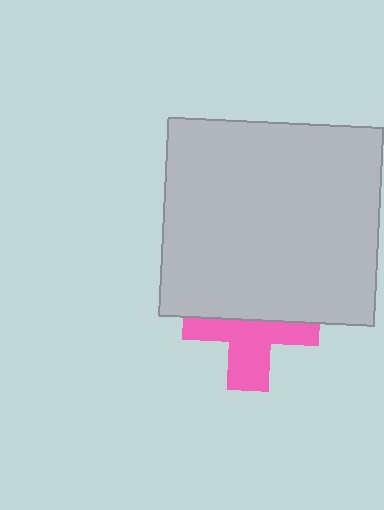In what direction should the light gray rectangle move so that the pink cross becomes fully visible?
The light gray rectangle should move up. That is the shortest direction to clear the overlap and leave the pink cross fully visible.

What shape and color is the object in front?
The object in front is a light gray rectangle.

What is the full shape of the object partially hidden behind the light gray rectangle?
The partially hidden object is a pink cross.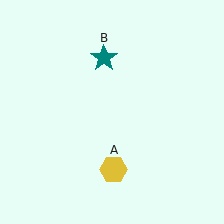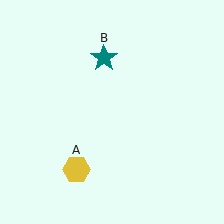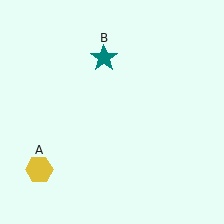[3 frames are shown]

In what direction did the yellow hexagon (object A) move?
The yellow hexagon (object A) moved left.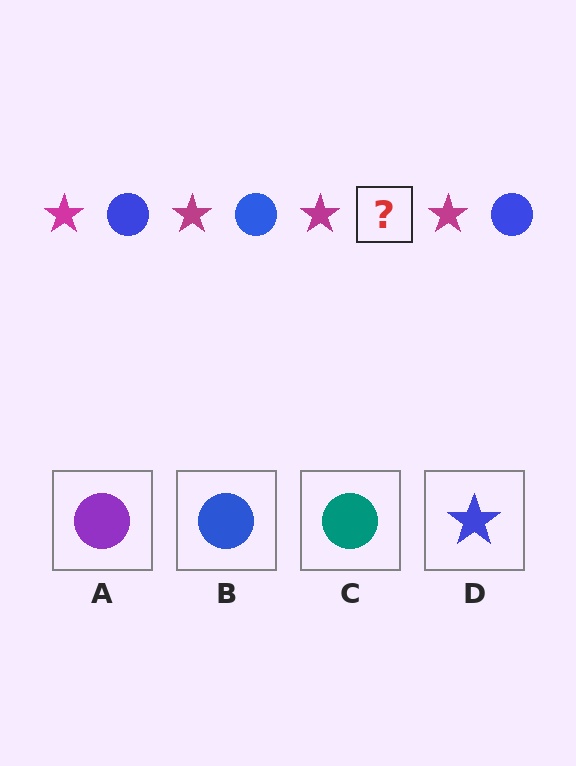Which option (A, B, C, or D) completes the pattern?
B.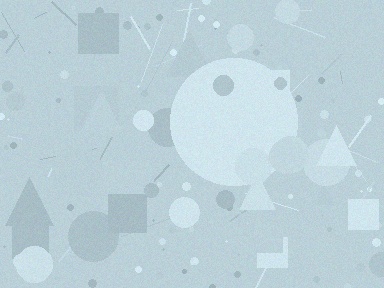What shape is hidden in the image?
A circle is hidden in the image.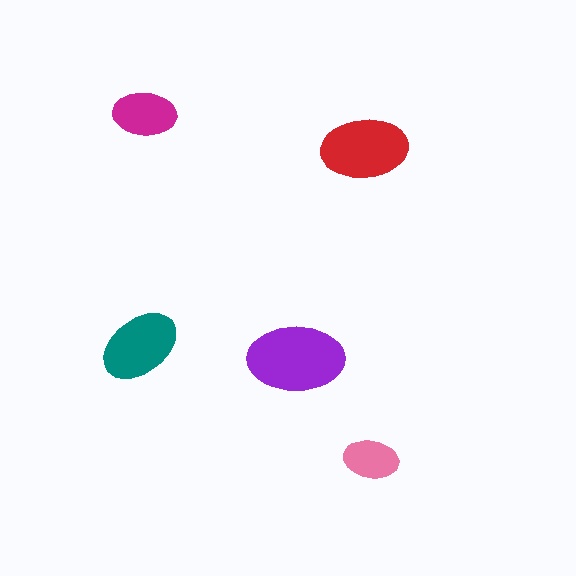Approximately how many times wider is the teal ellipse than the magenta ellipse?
About 1.5 times wider.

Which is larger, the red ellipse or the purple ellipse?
The purple one.